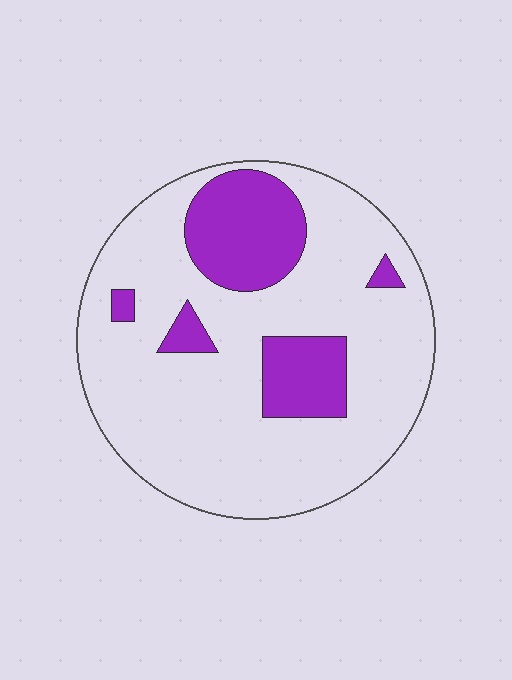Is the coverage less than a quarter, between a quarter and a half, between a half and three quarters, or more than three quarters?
Less than a quarter.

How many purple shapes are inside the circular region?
5.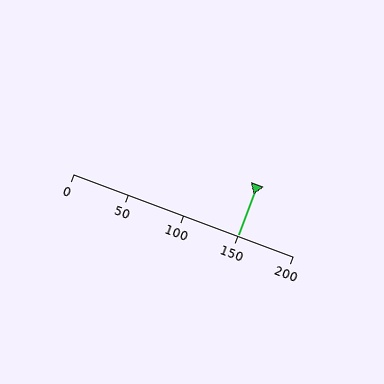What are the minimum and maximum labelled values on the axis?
The axis runs from 0 to 200.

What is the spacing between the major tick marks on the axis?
The major ticks are spaced 50 apart.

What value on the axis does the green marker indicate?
The marker indicates approximately 150.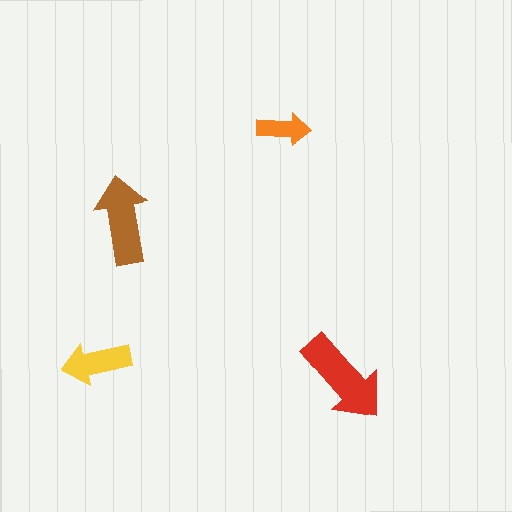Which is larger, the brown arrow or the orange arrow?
The brown one.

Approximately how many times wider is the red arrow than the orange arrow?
About 2 times wider.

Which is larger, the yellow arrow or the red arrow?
The red one.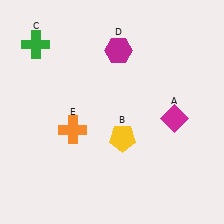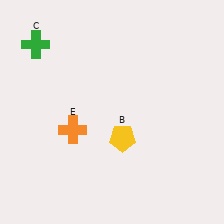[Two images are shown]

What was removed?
The magenta hexagon (D), the magenta diamond (A) were removed in Image 2.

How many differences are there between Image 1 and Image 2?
There are 2 differences between the two images.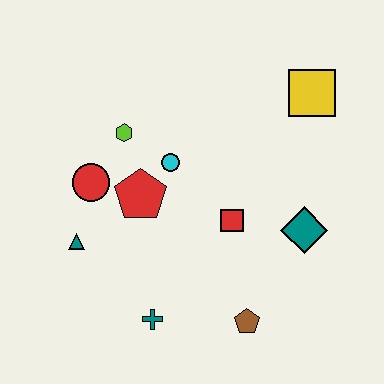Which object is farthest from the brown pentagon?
The yellow square is farthest from the brown pentagon.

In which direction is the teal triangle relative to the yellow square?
The teal triangle is to the left of the yellow square.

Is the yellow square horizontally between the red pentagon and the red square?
No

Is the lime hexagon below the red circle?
No